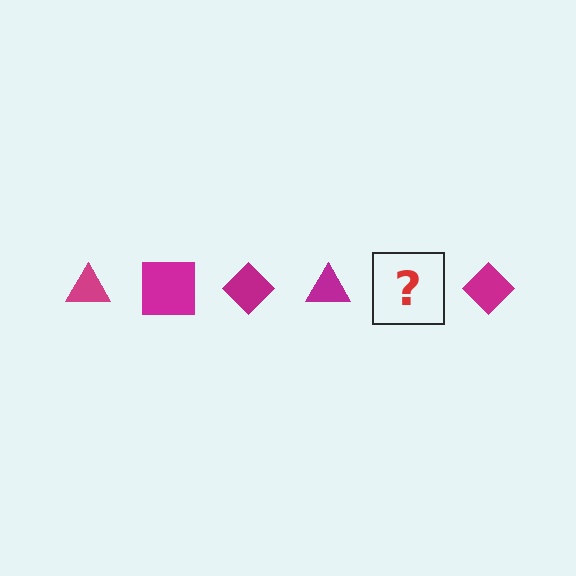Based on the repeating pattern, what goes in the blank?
The blank should be a magenta square.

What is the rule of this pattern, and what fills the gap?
The rule is that the pattern cycles through triangle, square, diamond shapes in magenta. The gap should be filled with a magenta square.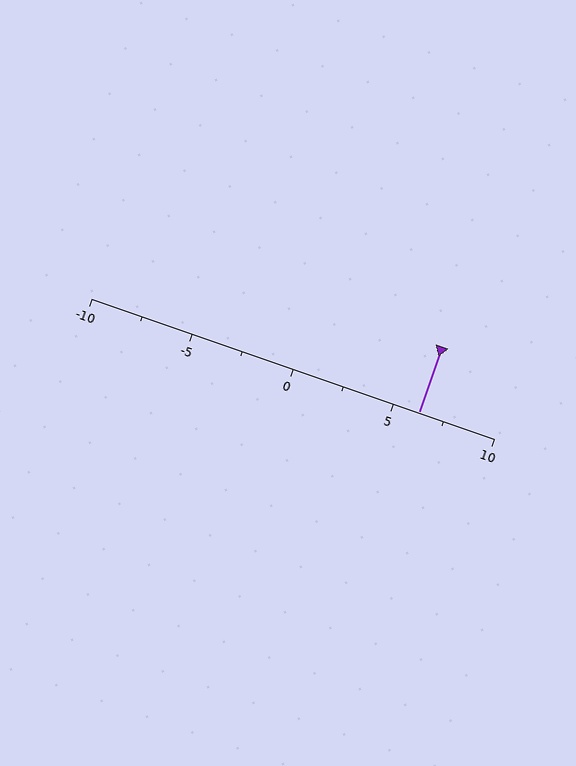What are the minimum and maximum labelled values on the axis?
The axis runs from -10 to 10.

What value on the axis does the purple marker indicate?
The marker indicates approximately 6.2.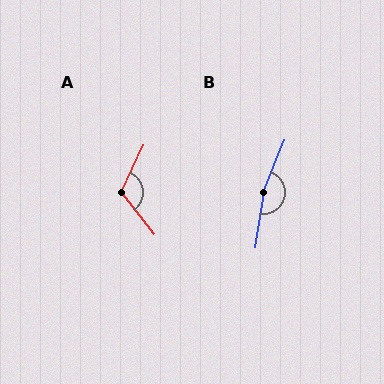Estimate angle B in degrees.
Approximately 167 degrees.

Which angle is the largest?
B, at approximately 167 degrees.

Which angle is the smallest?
A, at approximately 117 degrees.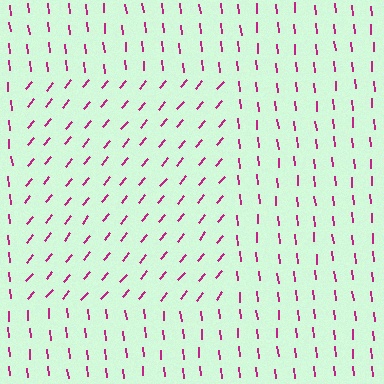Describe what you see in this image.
The image is filled with small magenta line segments. A rectangle region in the image has lines oriented differently from the surrounding lines, creating a visible texture boundary.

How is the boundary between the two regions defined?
The boundary is defined purely by a change in line orientation (approximately 45 degrees difference). All lines are the same color and thickness.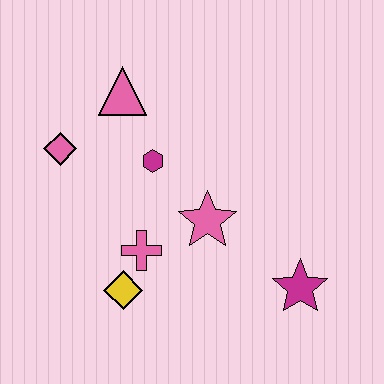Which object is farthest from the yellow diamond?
The pink triangle is farthest from the yellow diamond.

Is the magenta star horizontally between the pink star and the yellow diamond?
No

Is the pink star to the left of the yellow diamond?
No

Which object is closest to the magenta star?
The pink star is closest to the magenta star.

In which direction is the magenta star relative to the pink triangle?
The magenta star is below the pink triangle.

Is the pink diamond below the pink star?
No